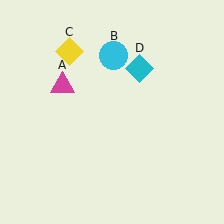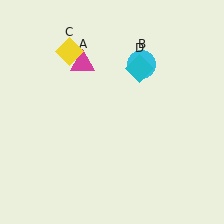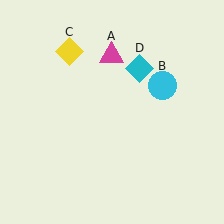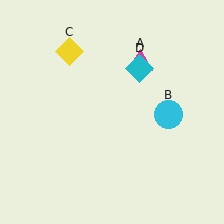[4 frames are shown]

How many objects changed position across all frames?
2 objects changed position: magenta triangle (object A), cyan circle (object B).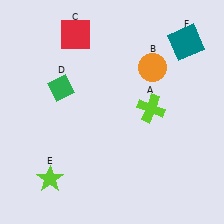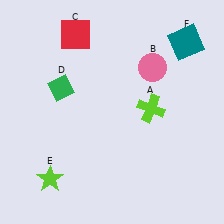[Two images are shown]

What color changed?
The circle (B) changed from orange in Image 1 to pink in Image 2.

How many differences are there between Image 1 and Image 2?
There is 1 difference between the two images.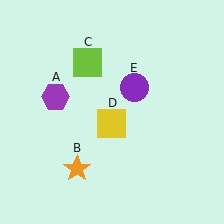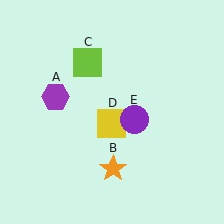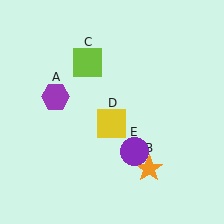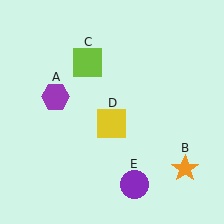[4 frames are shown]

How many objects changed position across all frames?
2 objects changed position: orange star (object B), purple circle (object E).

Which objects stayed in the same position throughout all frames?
Purple hexagon (object A) and lime square (object C) and yellow square (object D) remained stationary.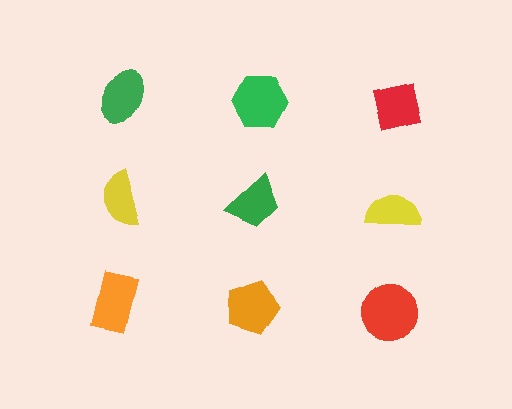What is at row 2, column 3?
A yellow semicircle.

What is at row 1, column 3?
A red square.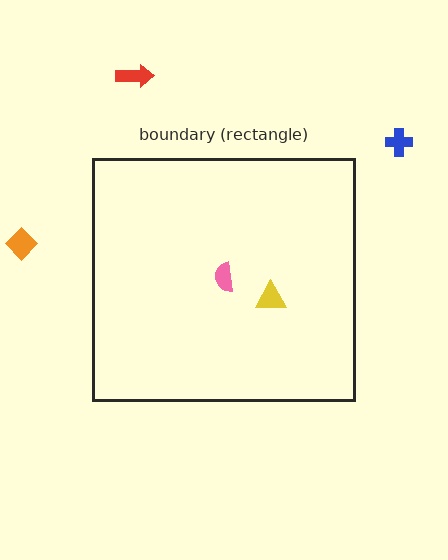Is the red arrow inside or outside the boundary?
Outside.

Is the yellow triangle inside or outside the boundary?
Inside.